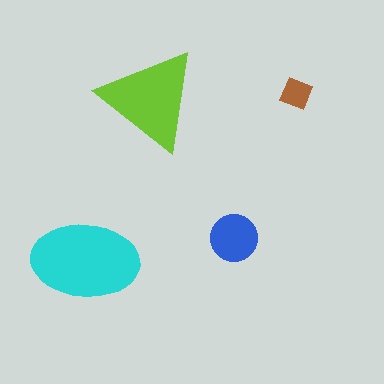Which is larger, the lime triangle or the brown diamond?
The lime triangle.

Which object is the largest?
The cyan ellipse.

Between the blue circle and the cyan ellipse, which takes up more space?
The cyan ellipse.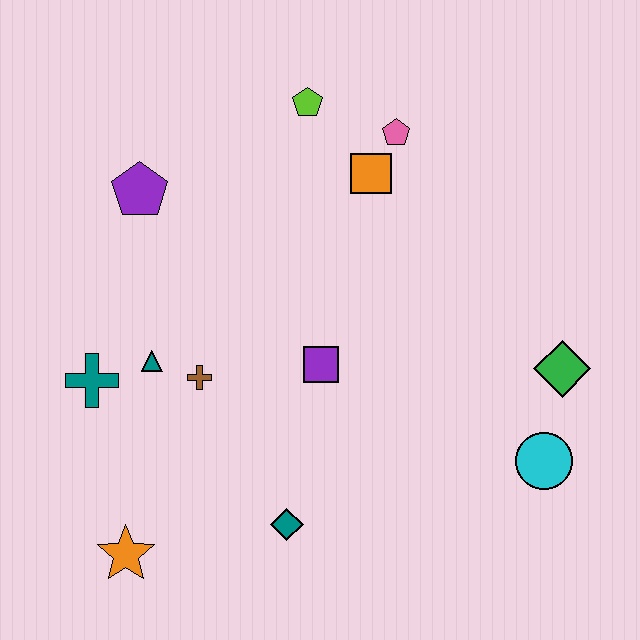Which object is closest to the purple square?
The brown cross is closest to the purple square.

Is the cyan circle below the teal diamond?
No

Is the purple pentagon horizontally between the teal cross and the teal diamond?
Yes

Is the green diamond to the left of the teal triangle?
No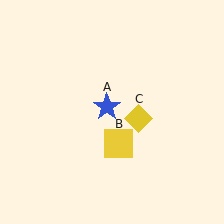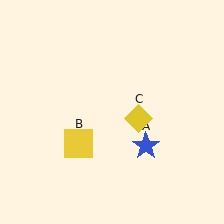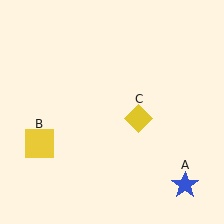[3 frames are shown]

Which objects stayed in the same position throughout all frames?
Yellow diamond (object C) remained stationary.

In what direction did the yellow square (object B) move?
The yellow square (object B) moved left.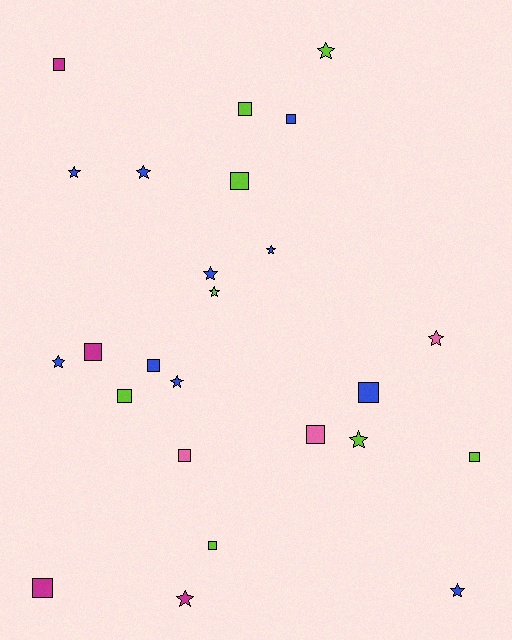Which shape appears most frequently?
Square, with 13 objects.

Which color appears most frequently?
Blue, with 10 objects.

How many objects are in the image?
There are 25 objects.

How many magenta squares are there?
There are 3 magenta squares.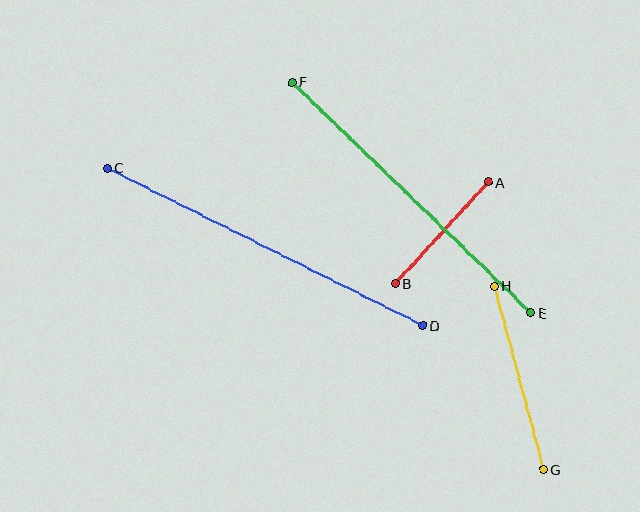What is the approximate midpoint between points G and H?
The midpoint is at approximately (519, 378) pixels.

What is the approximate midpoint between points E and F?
The midpoint is at approximately (411, 197) pixels.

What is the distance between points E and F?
The distance is approximately 332 pixels.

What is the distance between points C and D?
The distance is approximately 353 pixels.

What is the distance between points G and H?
The distance is approximately 190 pixels.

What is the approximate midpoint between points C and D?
The midpoint is at approximately (265, 247) pixels.